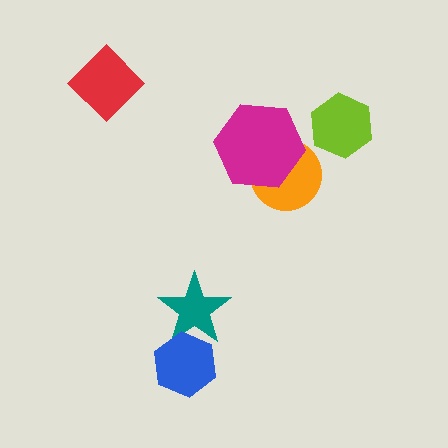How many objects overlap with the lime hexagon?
0 objects overlap with the lime hexagon.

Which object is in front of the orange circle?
The magenta hexagon is in front of the orange circle.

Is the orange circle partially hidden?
Yes, it is partially covered by another shape.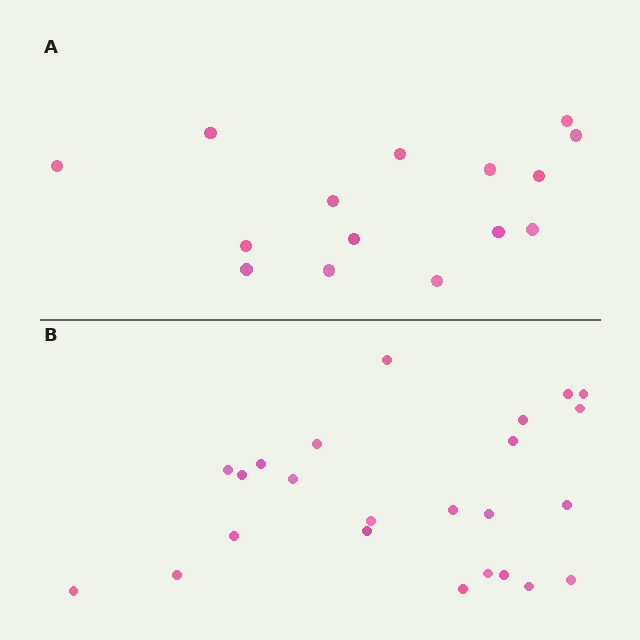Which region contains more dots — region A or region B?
Region B (the bottom region) has more dots.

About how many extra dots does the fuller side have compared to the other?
Region B has roughly 8 or so more dots than region A.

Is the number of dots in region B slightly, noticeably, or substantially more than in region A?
Region B has substantially more. The ratio is roughly 1.6 to 1.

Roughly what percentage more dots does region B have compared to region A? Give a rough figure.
About 60% more.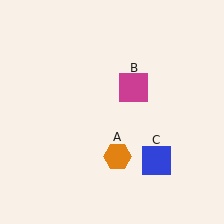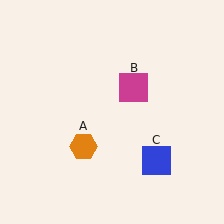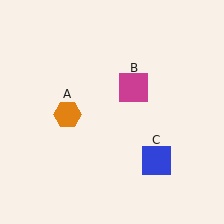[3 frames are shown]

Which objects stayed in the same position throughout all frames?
Magenta square (object B) and blue square (object C) remained stationary.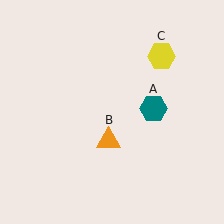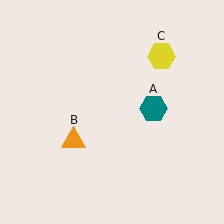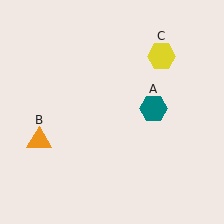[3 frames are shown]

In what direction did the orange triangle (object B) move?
The orange triangle (object B) moved left.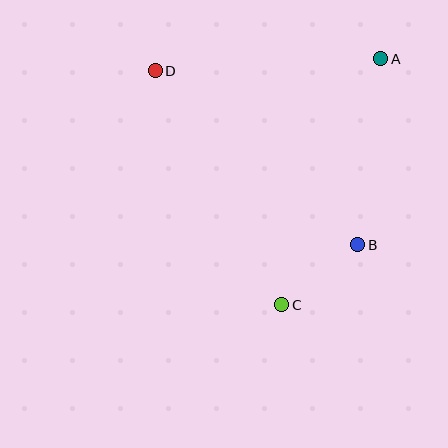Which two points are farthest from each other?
Points B and D are farthest from each other.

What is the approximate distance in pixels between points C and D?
The distance between C and D is approximately 266 pixels.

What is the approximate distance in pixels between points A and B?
The distance between A and B is approximately 187 pixels.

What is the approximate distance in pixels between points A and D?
The distance between A and D is approximately 226 pixels.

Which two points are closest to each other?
Points B and C are closest to each other.